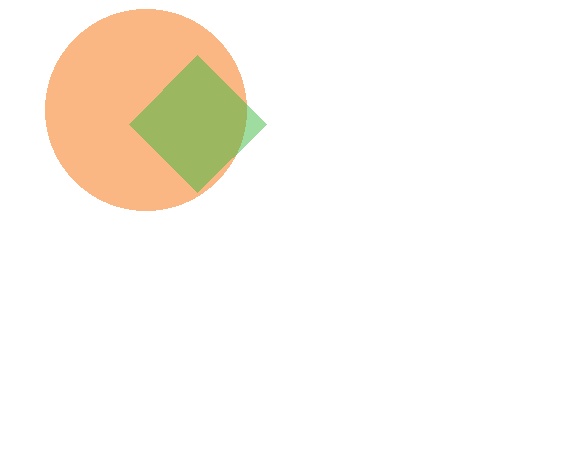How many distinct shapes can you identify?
There are 2 distinct shapes: an orange circle, a green diamond.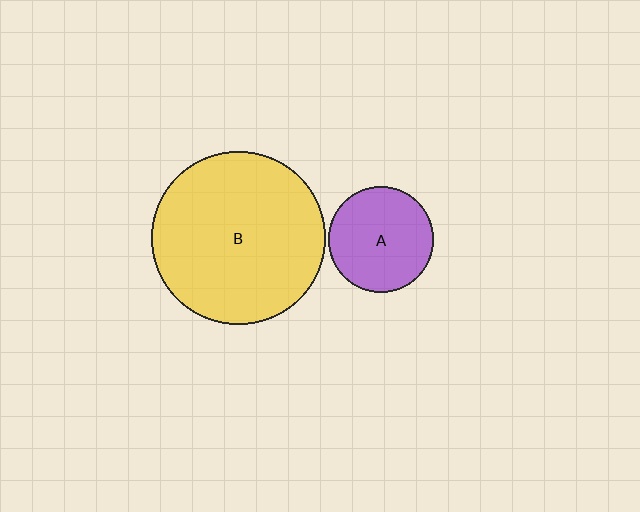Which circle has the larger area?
Circle B (yellow).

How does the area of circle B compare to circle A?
Approximately 2.7 times.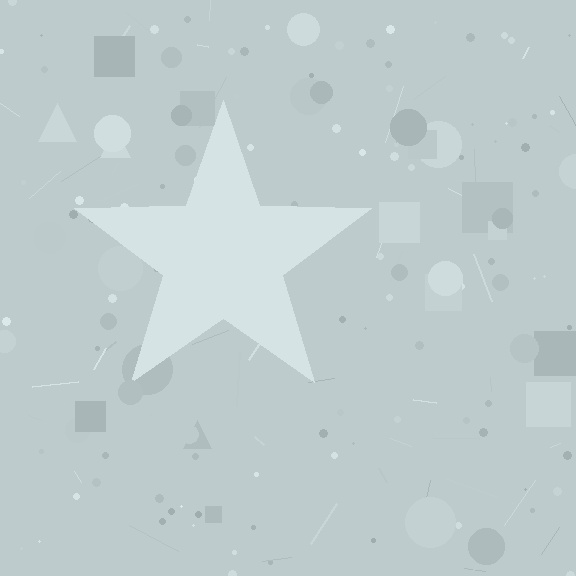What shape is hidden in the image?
A star is hidden in the image.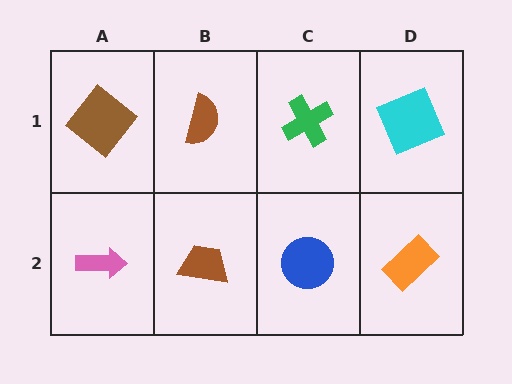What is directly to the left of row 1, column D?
A green cross.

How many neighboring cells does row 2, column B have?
3.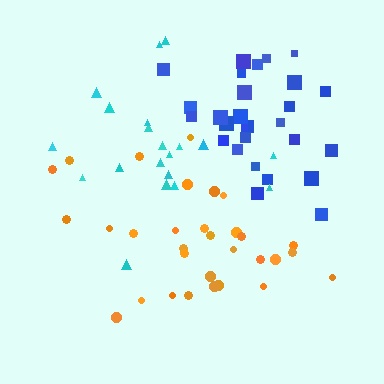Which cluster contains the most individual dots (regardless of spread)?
Orange (31).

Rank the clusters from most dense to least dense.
blue, orange, cyan.